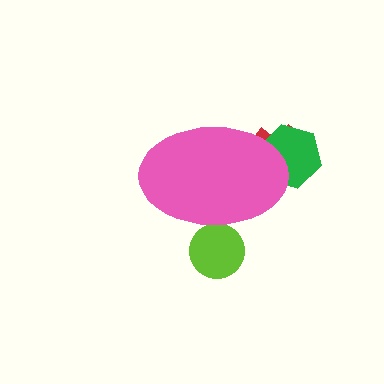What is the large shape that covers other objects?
A pink ellipse.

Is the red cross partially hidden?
Yes, the red cross is partially hidden behind the pink ellipse.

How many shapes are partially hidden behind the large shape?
3 shapes are partially hidden.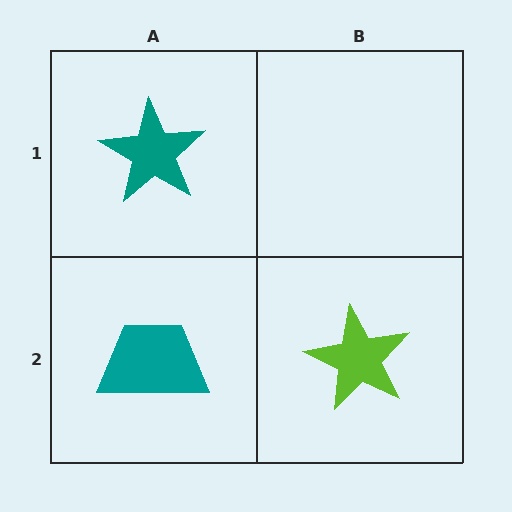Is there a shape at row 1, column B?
No, that cell is empty.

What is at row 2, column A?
A teal trapezoid.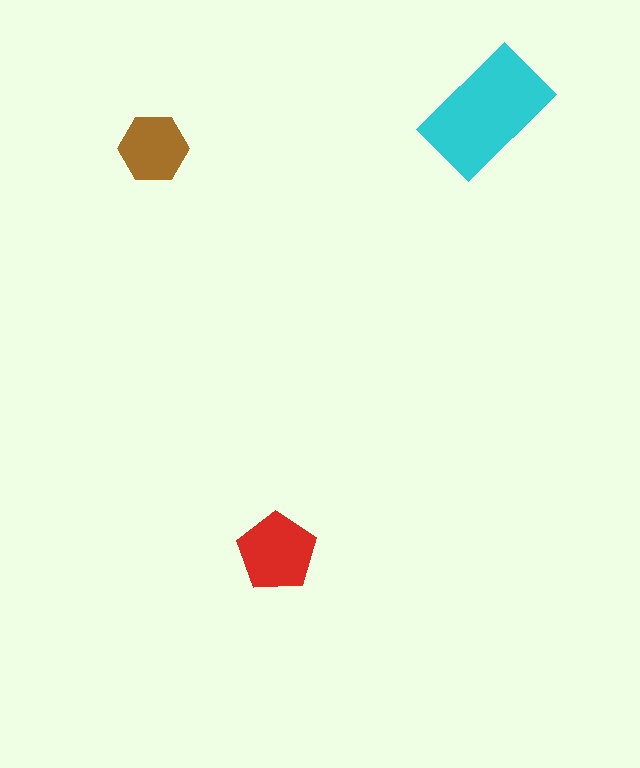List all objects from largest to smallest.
The cyan rectangle, the red pentagon, the brown hexagon.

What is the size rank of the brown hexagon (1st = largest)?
3rd.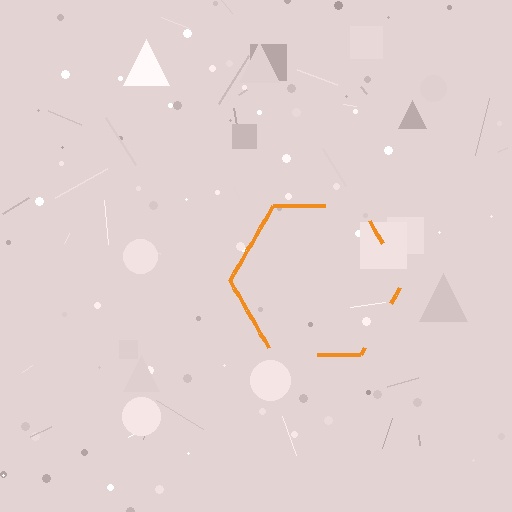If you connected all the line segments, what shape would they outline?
They would outline a hexagon.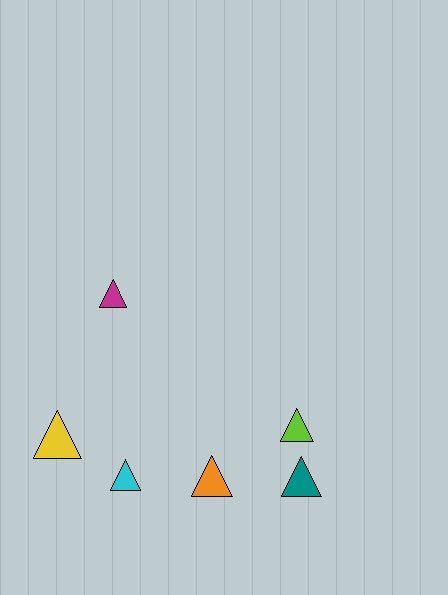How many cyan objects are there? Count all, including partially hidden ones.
There is 1 cyan object.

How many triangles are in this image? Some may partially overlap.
There are 6 triangles.